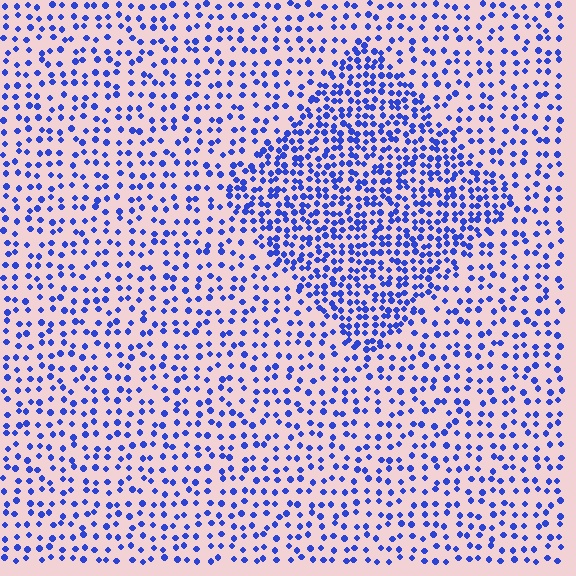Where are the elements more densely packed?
The elements are more densely packed inside the diamond boundary.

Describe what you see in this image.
The image contains small blue elements arranged at two different densities. A diamond-shaped region is visible where the elements are more densely packed than the surrounding area.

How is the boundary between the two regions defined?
The boundary is defined by a change in element density (approximately 2.0x ratio). All elements are the same color, size, and shape.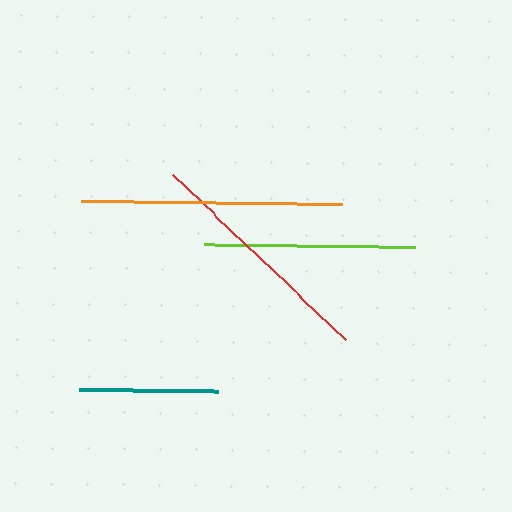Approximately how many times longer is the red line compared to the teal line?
The red line is approximately 1.7 times the length of the teal line.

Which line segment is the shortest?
The teal line is the shortest at approximately 139 pixels.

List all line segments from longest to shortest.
From longest to shortest: orange, red, lime, teal.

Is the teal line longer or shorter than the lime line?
The lime line is longer than the teal line.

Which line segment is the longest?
The orange line is the longest at approximately 261 pixels.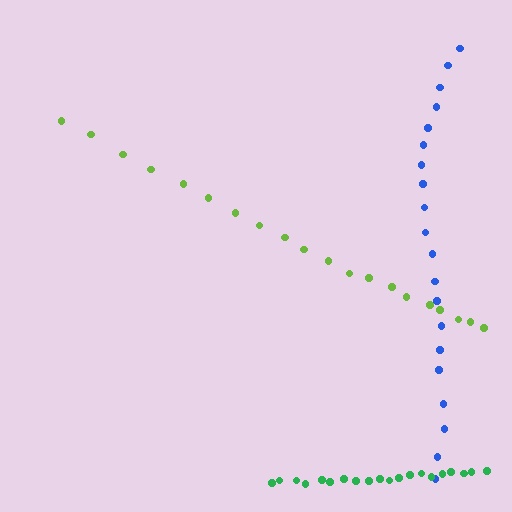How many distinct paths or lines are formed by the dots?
There are 3 distinct paths.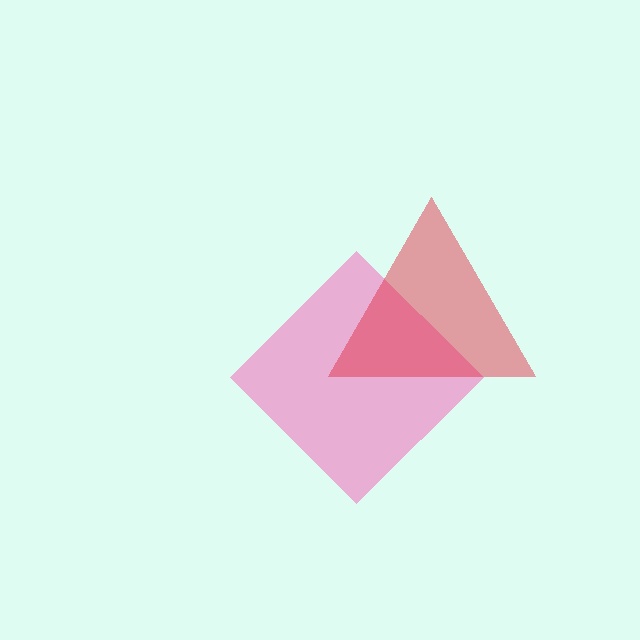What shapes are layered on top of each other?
The layered shapes are: a pink diamond, a red triangle.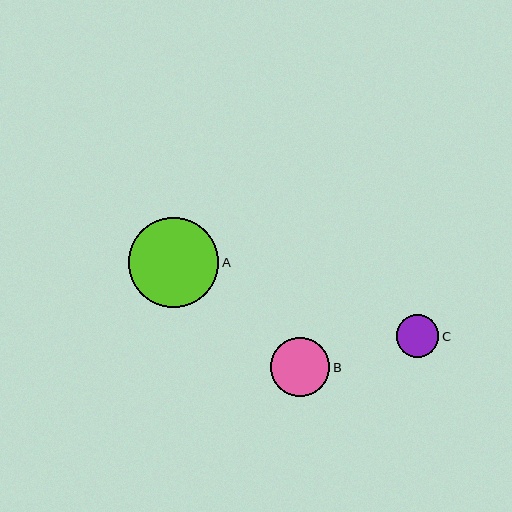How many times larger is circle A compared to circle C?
Circle A is approximately 2.1 times the size of circle C.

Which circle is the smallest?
Circle C is the smallest with a size of approximately 43 pixels.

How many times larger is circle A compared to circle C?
Circle A is approximately 2.1 times the size of circle C.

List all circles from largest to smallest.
From largest to smallest: A, B, C.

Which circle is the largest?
Circle A is the largest with a size of approximately 90 pixels.